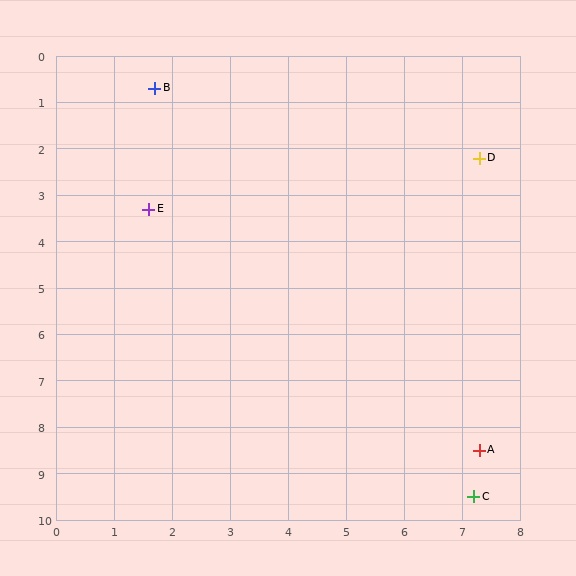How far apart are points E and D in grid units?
Points E and D are about 5.8 grid units apart.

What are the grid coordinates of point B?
Point B is at approximately (1.7, 0.7).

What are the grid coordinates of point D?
Point D is at approximately (7.3, 2.2).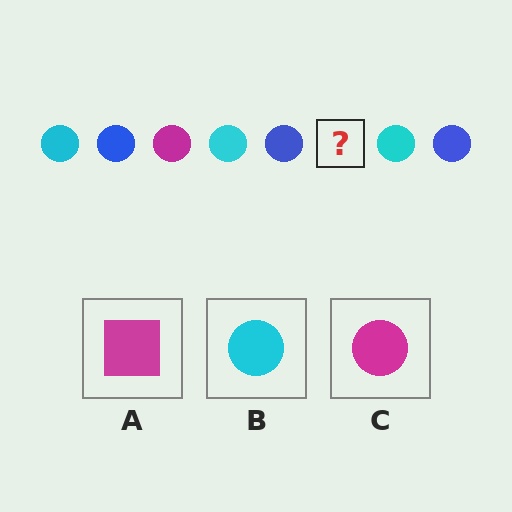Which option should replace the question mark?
Option C.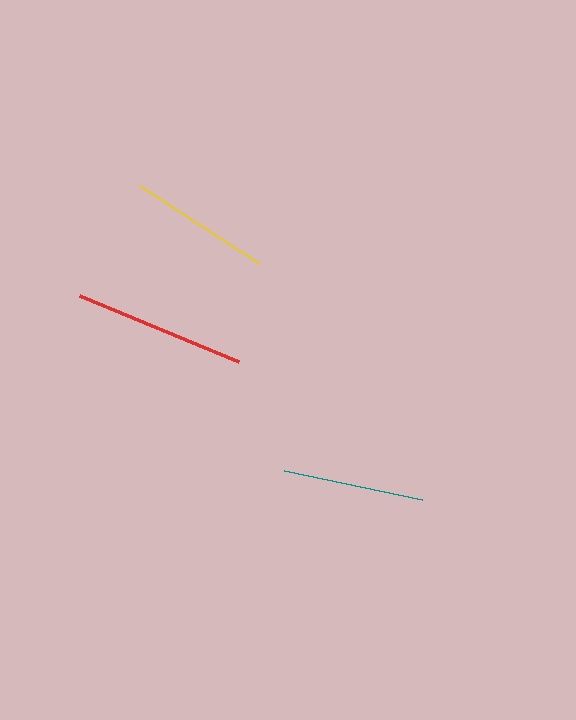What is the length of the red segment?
The red segment is approximately 172 pixels long.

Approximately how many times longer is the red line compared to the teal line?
The red line is approximately 1.2 times the length of the teal line.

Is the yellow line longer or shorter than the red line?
The red line is longer than the yellow line.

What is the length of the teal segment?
The teal segment is approximately 142 pixels long.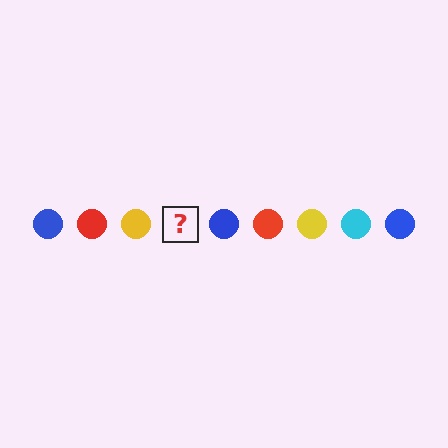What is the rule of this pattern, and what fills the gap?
The rule is that the pattern cycles through blue, red, yellow, cyan circles. The gap should be filled with a cyan circle.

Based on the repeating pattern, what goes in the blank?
The blank should be a cyan circle.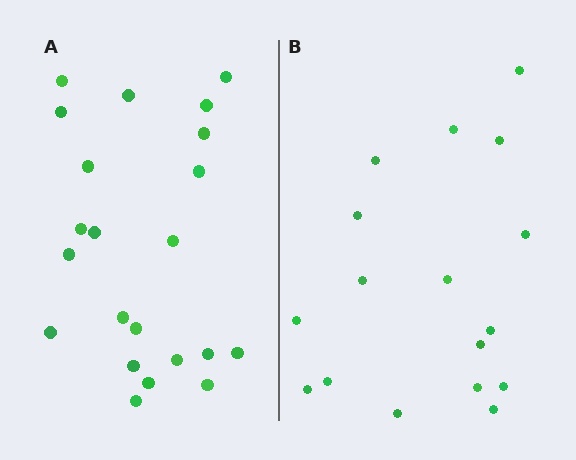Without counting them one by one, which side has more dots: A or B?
Region A (the left region) has more dots.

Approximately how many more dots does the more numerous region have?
Region A has about 5 more dots than region B.